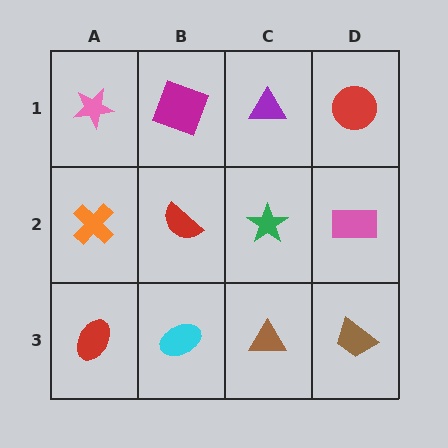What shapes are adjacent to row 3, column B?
A red semicircle (row 2, column B), a red ellipse (row 3, column A), a brown triangle (row 3, column C).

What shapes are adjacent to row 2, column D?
A red circle (row 1, column D), a brown trapezoid (row 3, column D), a green star (row 2, column C).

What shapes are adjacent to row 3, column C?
A green star (row 2, column C), a cyan ellipse (row 3, column B), a brown trapezoid (row 3, column D).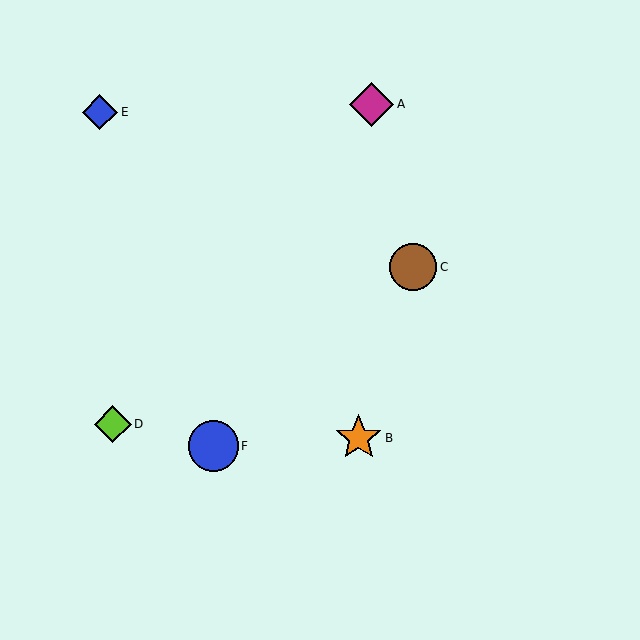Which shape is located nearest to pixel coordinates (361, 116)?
The magenta diamond (labeled A) at (371, 104) is nearest to that location.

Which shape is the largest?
The blue circle (labeled F) is the largest.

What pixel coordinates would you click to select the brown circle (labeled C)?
Click at (413, 267) to select the brown circle C.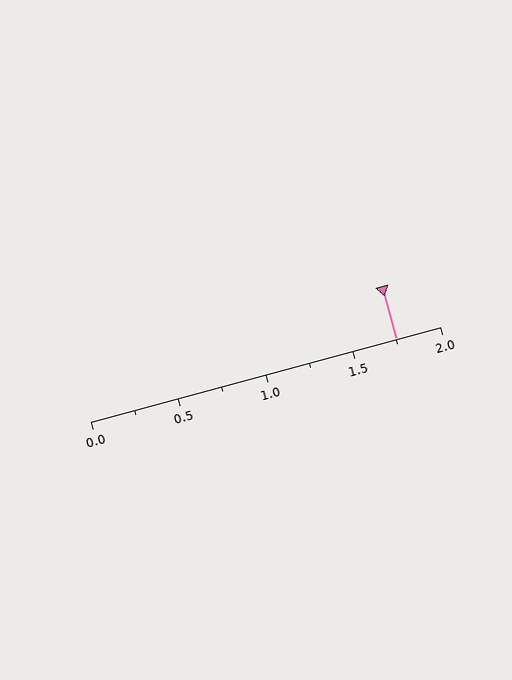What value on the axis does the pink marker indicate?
The marker indicates approximately 1.75.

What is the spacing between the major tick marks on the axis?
The major ticks are spaced 0.5 apart.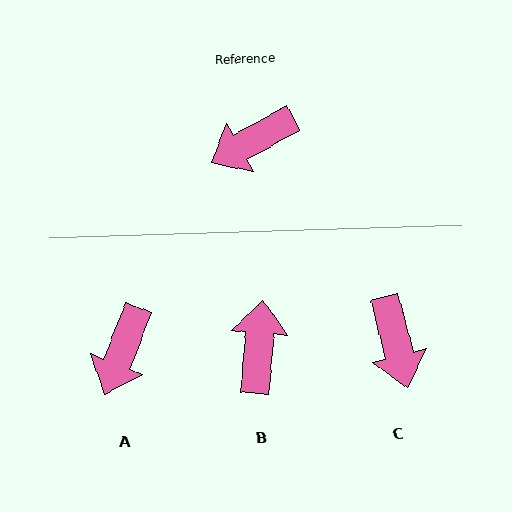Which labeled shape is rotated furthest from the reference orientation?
B, about 124 degrees away.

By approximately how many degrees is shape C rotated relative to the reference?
Approximately 76 degrees counter-clockwise.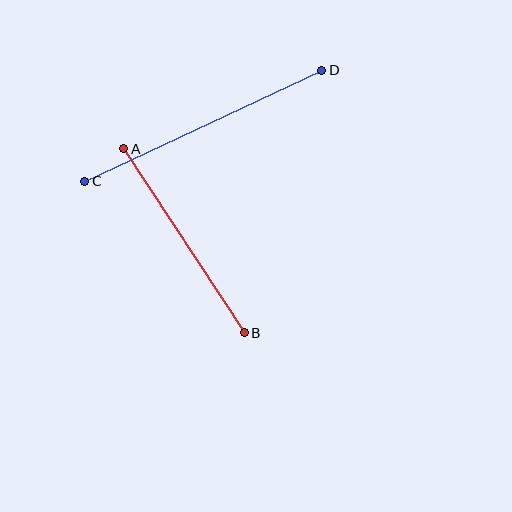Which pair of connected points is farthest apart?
Points C and D are farthest apart.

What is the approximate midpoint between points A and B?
The midpoint is at approximately (184, 241) pixels.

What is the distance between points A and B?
The distance is approximately 220 pixels.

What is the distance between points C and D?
The distance is approximately 262 pixels.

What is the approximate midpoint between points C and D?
The midpoint is at approximately (203, 126) pixels.